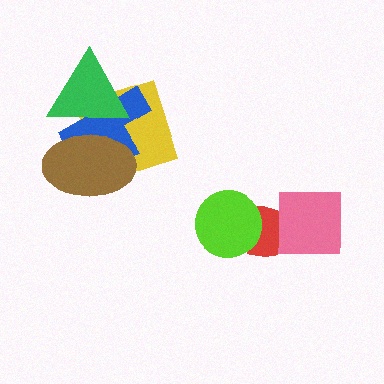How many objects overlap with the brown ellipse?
3 objects overlap with the brown ellipse.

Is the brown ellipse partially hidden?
No, no other shape covers it.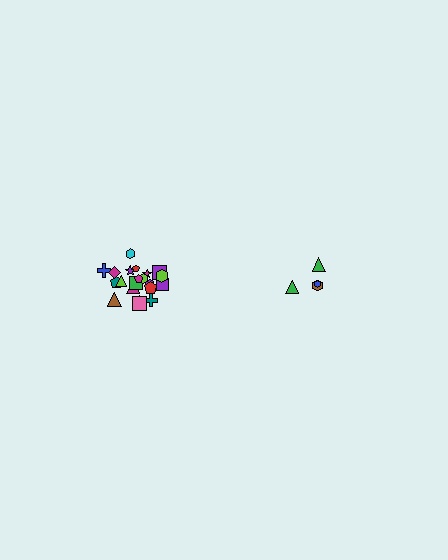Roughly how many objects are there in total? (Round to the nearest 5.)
Roughly 25 objects in total.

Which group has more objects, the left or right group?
The left group.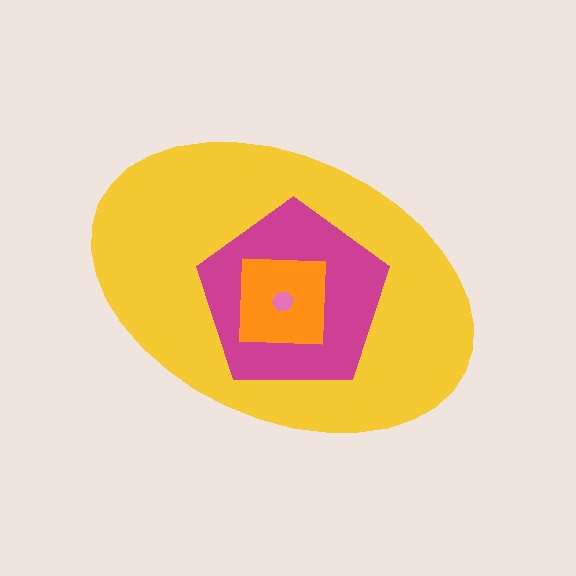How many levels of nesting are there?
4.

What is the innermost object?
The pink hexagon.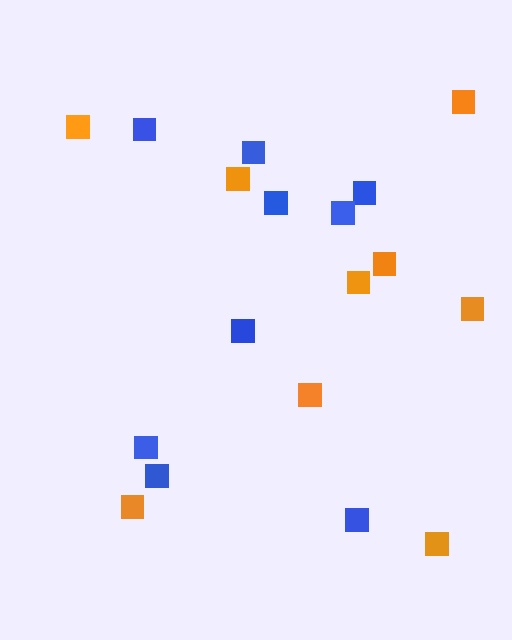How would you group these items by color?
There are 2 groups: one group of orange squares (9) and one group of blue squares (9).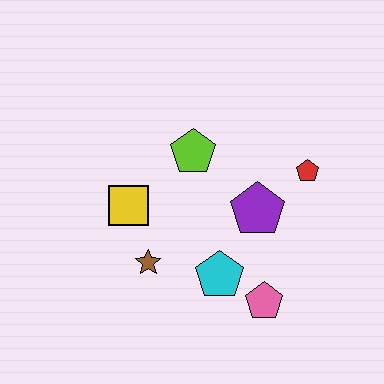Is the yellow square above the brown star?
Yes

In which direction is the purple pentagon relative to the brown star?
The purple pentagon is to the right of the brown star.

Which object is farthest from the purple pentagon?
The yellow square is farthest from the purple pentagon.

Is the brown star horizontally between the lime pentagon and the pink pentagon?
No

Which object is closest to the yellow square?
The brown star is closest to the yellow square.